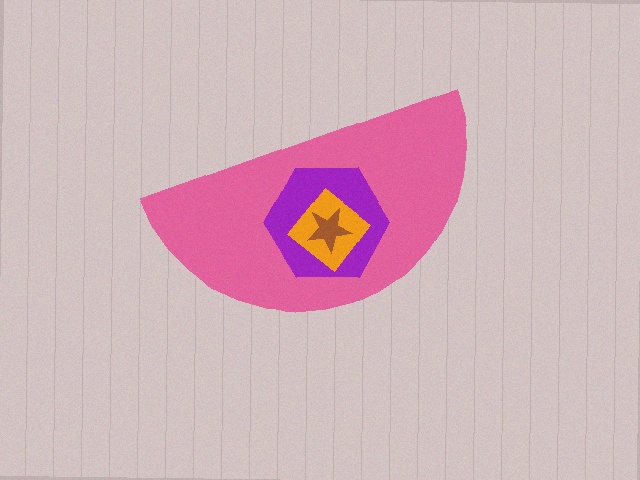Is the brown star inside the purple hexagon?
Yes.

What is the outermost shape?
The pink semicircle.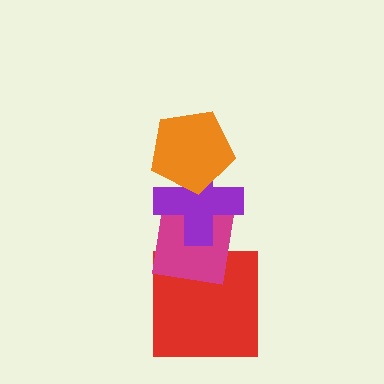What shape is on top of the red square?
The magenta square is on top of the red square.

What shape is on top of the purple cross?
The orange pentagon is on top of the purple cross.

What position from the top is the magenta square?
The magenta square is 3rd from the top.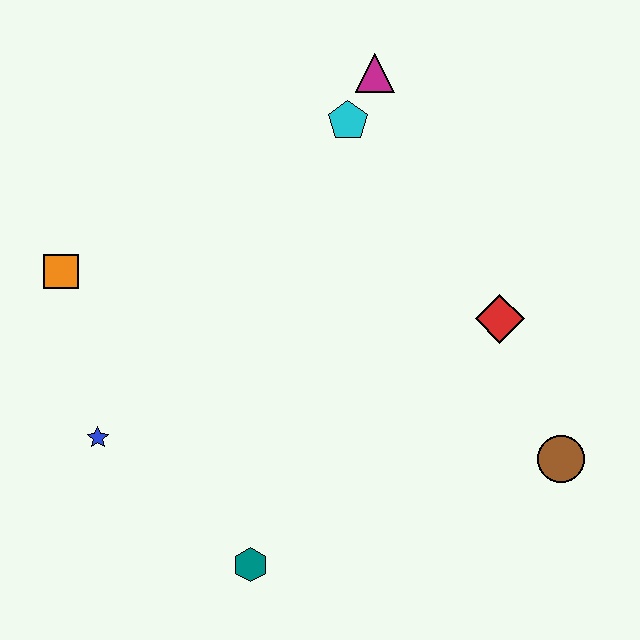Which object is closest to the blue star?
The orange square is closest to the blue star.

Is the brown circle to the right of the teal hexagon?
Yes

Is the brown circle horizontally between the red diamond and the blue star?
No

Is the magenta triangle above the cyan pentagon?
Yes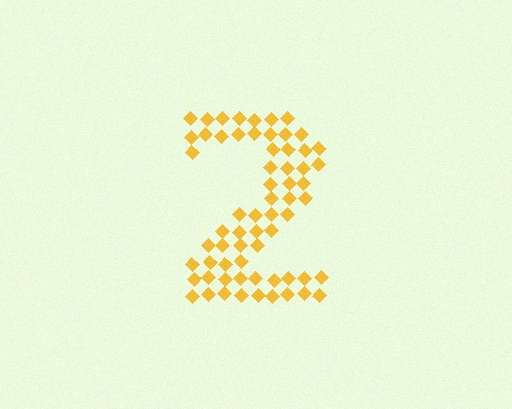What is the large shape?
The large shape is the digit 2.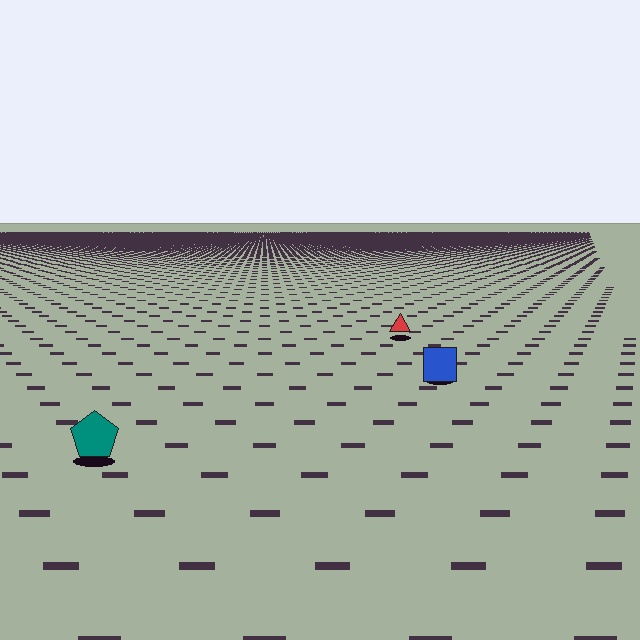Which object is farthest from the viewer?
The red triangle is farthest from the viewer. It appears smaller and the ground texture around it is denser.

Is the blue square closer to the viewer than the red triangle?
Yes. The blue square is closer — you can tell from the texture gradient: the ground texture is coarser near it.